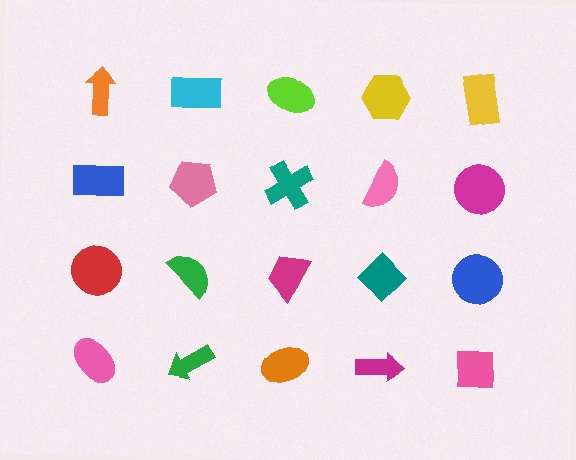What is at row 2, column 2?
A pink pentagon.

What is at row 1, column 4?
A yellow hexagon.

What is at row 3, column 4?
A teal diamond.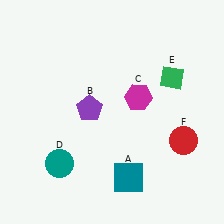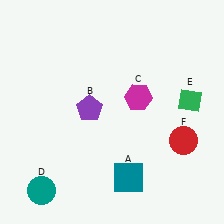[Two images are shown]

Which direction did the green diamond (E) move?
The green diamond (E) moved down.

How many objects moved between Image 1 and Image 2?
2 objects moved between the two images.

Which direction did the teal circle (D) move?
The teal circle (D) moved down.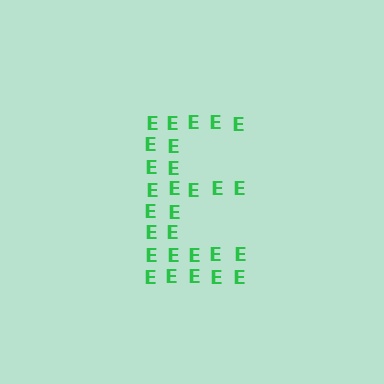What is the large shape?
The large shape is the letter E.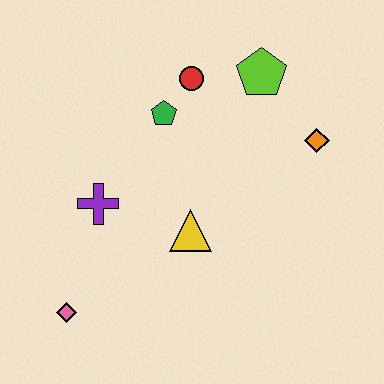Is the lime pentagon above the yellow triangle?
Yes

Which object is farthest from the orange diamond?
The pink diamond is farthest from the orange diamond.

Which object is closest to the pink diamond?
The purple cross is closest to the pink diamond.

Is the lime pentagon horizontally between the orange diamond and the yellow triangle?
Yes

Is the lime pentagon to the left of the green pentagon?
No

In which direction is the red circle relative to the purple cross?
The red circle is above the purple cross.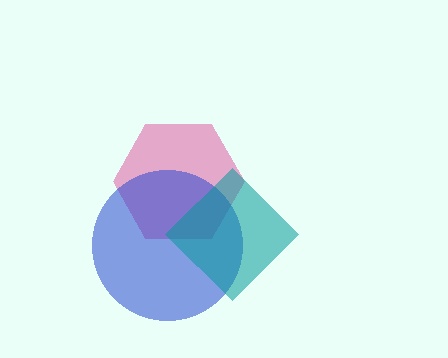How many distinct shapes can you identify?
There are 3 distinct shapes: a pink hexagon, a blue circle, a teal diamond.